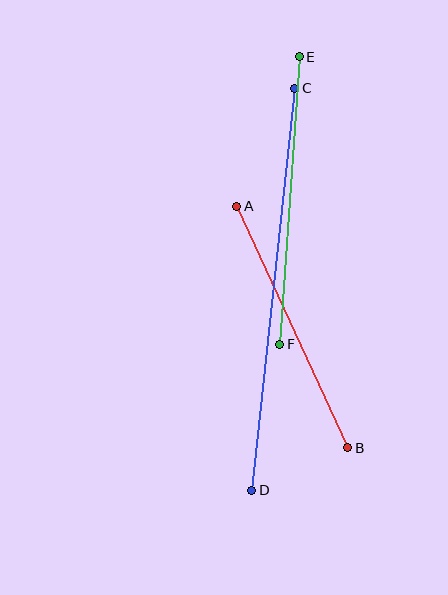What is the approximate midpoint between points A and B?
The midpoint is at approximately (292, 327) pixels.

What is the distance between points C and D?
The distance is approximately 405 pixels.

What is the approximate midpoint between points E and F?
The midpoint is at approximately (289, 201) pixels.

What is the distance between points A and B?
The distance is approximately 266 pixels.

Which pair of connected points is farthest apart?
Points C and D are farthest apart.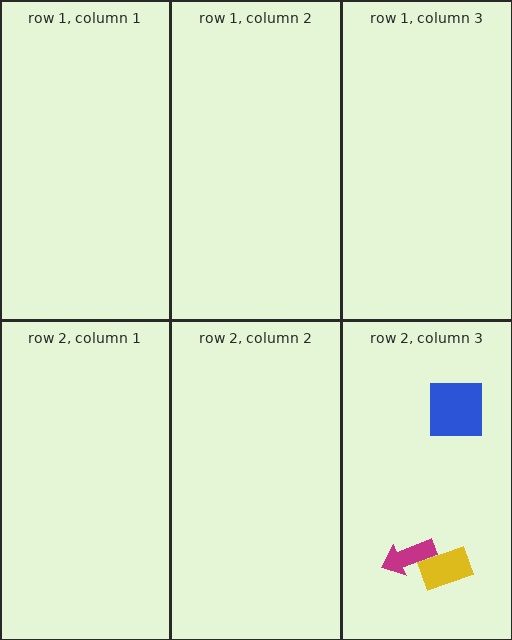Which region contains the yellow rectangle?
The row 2, column 3 region.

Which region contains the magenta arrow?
The row 2, column 3 region.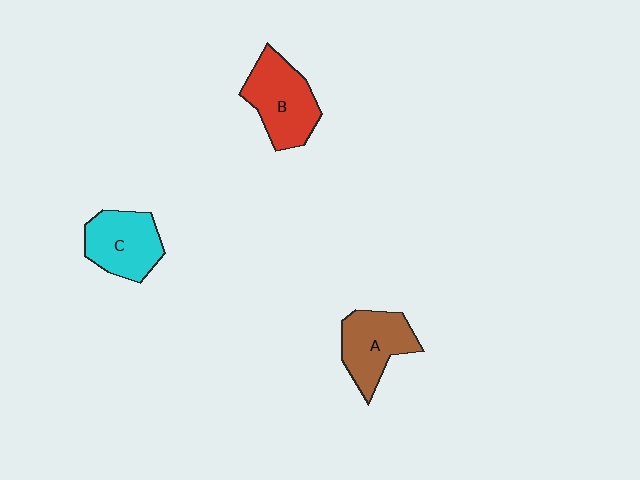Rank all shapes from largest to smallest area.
From largest to smallest: B (red), A (brown), C (cyan).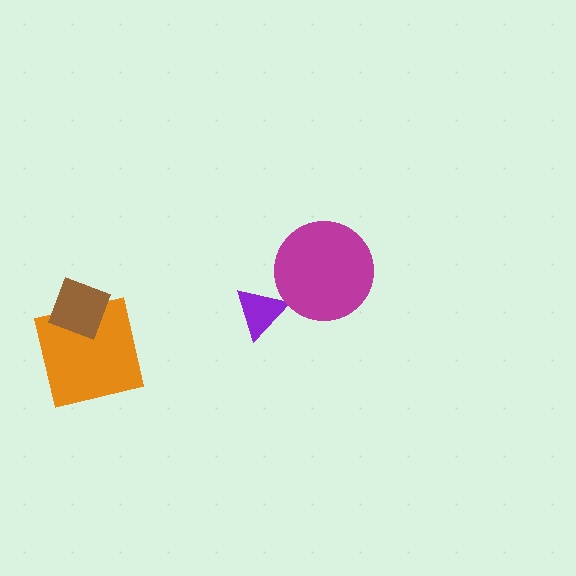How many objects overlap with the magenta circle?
0 objects overlap with the magenta circle.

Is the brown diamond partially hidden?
No, no other shape covers it.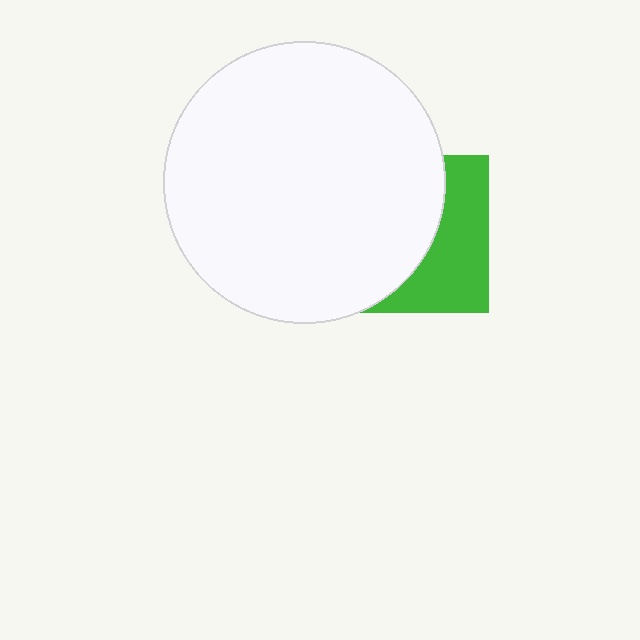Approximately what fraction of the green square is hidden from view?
Roughly 60% of the green square is hidden behind the white circle.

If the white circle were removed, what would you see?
You would see the complete green square.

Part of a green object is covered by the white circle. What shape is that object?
It is a square.